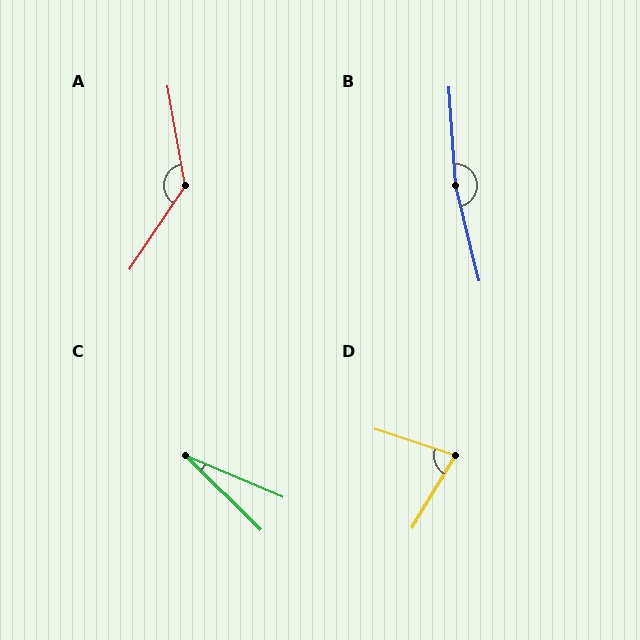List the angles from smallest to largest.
C (22°), D (77°), A (136°), B (170°).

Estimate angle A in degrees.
Approximately 136 degrees.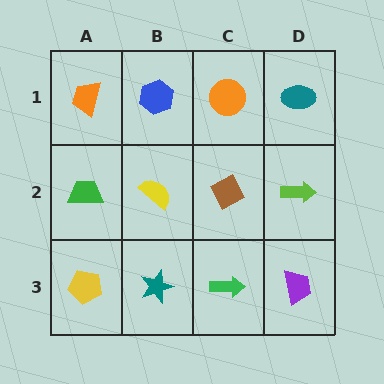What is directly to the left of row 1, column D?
An orange circle.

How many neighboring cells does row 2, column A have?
3.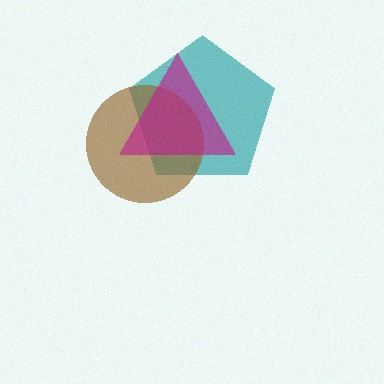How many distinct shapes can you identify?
There are 3 distinct shapes: a teal pentagon, a brown circle, a magenta triangle.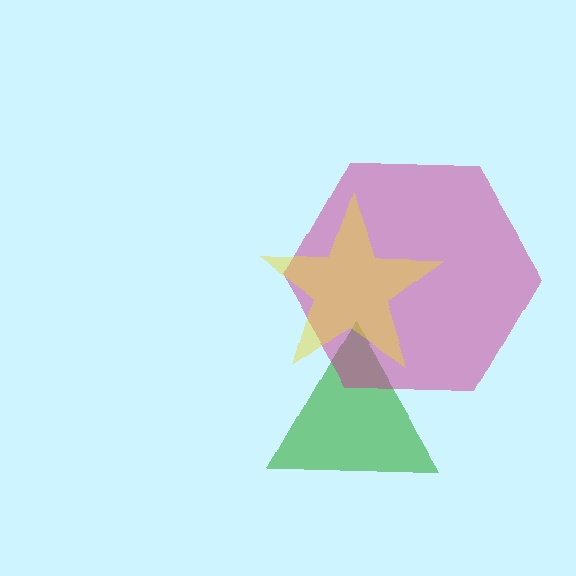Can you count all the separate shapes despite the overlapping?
Yes, there are 3 separate shapes.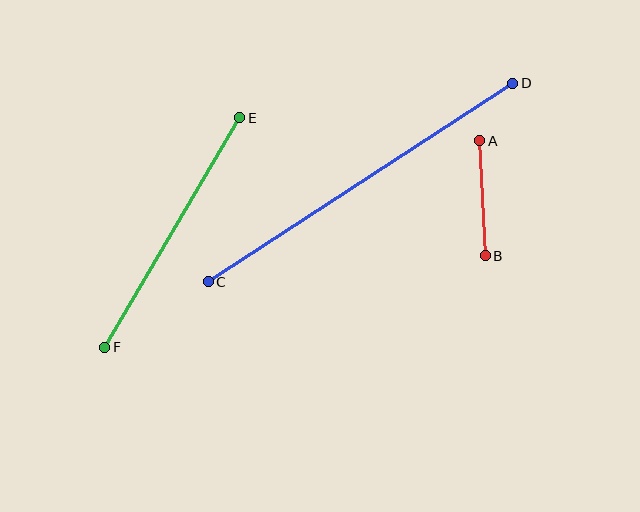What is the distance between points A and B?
The distance is approximately 115 pixels.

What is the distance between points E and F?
The distance is approximately 266 pixels.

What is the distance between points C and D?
The distance is approximately 363 pixels.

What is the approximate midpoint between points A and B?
The midpoint is at approximately (482, 198) pixels.